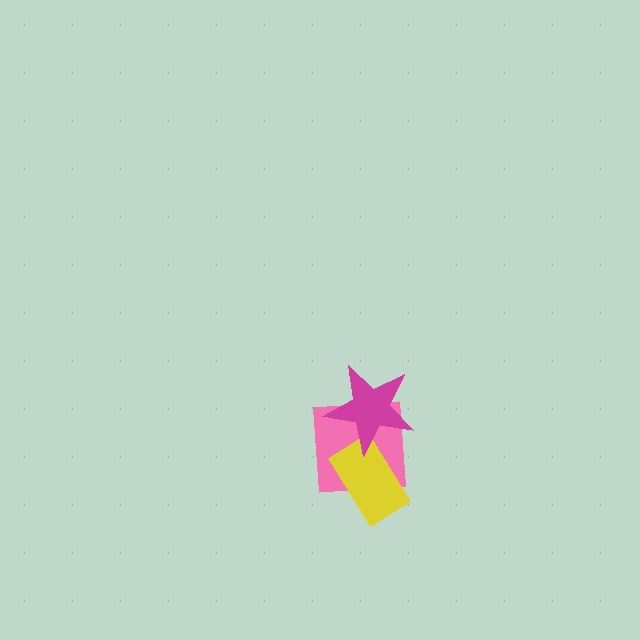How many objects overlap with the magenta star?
2 objects overlap with the magenta star.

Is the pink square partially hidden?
Yes, it is partially covered by another shape.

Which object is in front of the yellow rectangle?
The magenta star is in front of the yellow rectangle.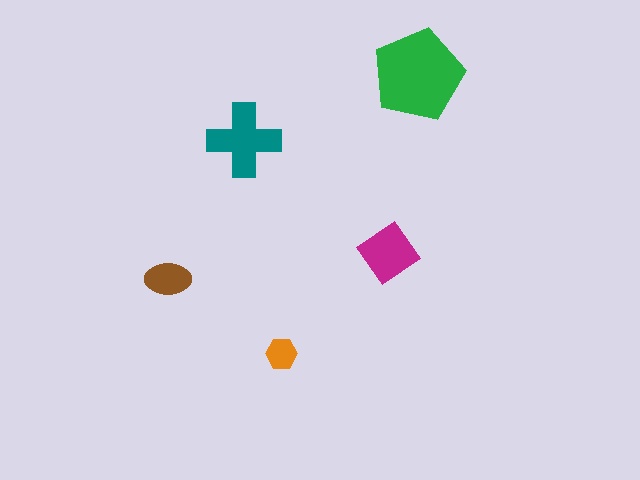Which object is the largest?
The green pentagon.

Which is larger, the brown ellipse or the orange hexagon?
The brown ellipse.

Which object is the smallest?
The orange hexagon.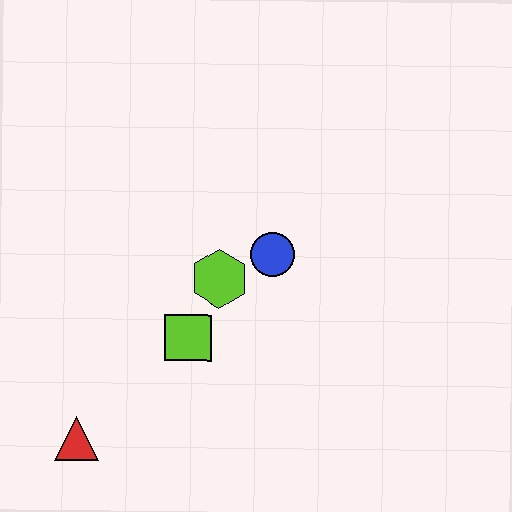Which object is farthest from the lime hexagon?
The red triangle is farthest from the lime hexagon.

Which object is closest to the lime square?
The lime hexagon is closest to the lime square.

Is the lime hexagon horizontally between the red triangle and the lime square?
No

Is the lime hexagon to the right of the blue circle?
No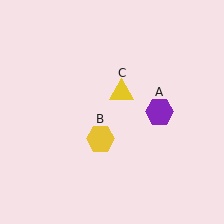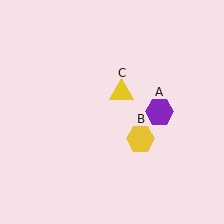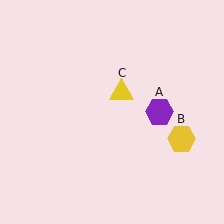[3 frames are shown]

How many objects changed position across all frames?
1 object changed position: yellow hexagon (object B).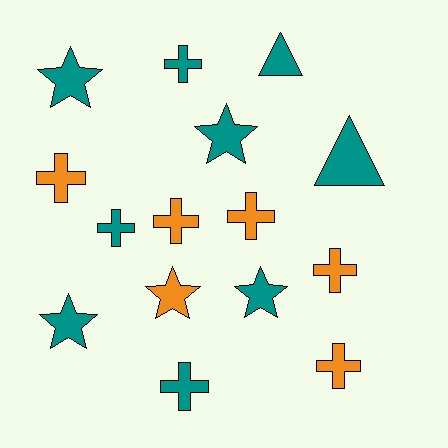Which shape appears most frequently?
Cross, with 8 objects.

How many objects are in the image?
There are 15 objects.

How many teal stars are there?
There are 4 teal stars.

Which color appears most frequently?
Teal, with 9 objects.